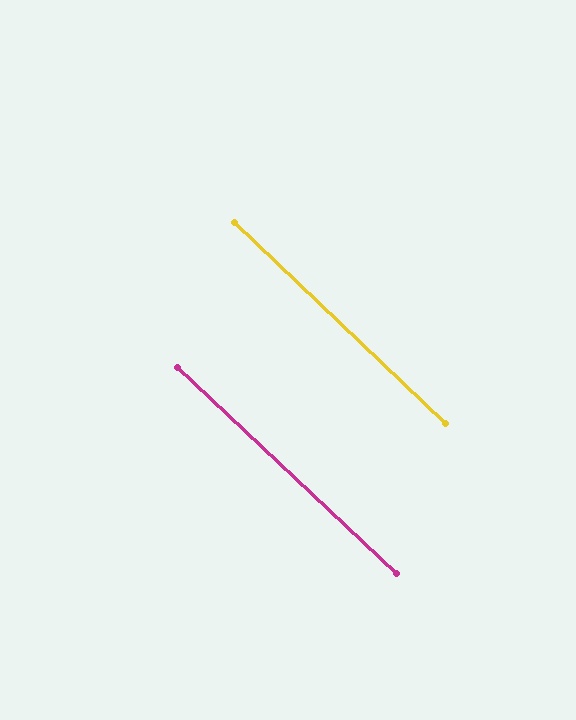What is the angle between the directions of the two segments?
Approximately 0 degrees.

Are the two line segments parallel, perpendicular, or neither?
Parallel — their directions differ by only 0.3°.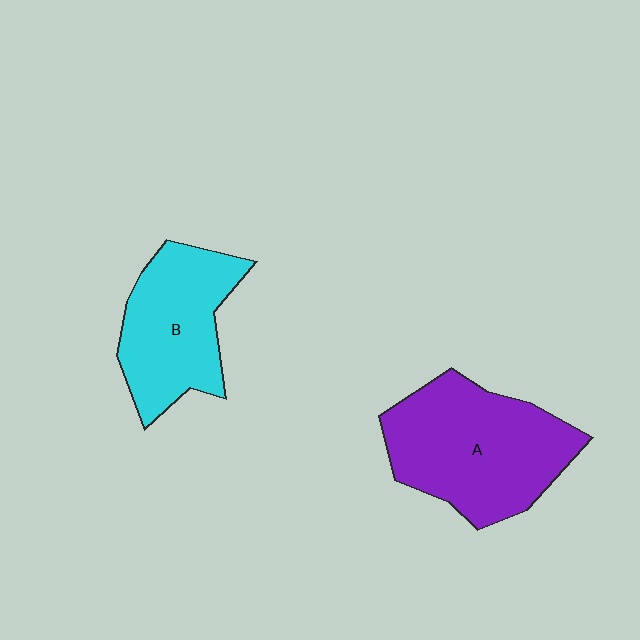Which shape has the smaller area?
Shape B (cyan).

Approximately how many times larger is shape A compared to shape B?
Approximately 1.3 times.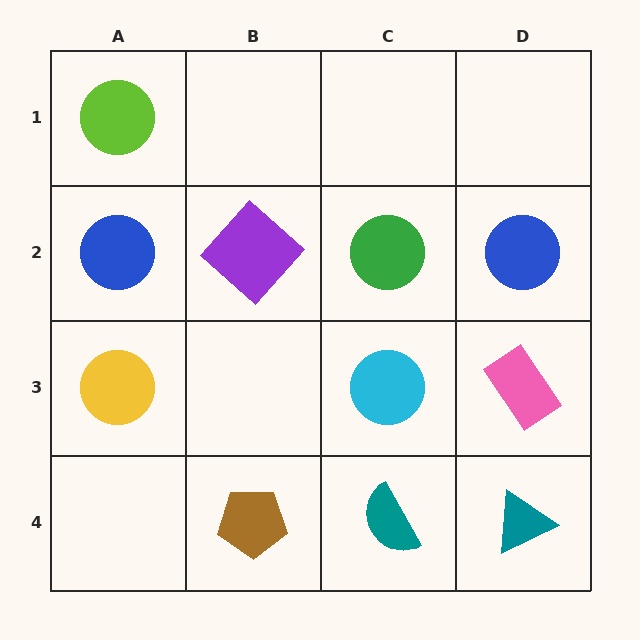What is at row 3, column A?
A yellow circle.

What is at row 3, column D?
A pink rectangle.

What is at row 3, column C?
A cyan circle.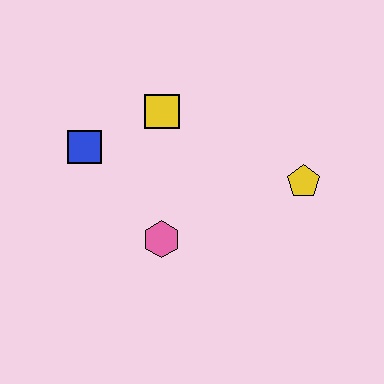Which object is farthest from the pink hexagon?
The yellow pentagon is farthest from the pink hexagon.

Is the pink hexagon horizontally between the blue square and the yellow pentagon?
Yes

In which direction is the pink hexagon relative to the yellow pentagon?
The pink hexagon is to the left of the yellow pentagon.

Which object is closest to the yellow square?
The blue square is closest to the yellow square.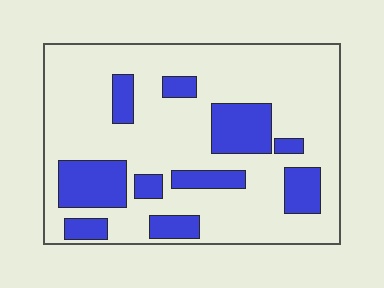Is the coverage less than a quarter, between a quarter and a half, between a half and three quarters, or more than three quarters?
Less than a quarter.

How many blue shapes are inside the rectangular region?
10.